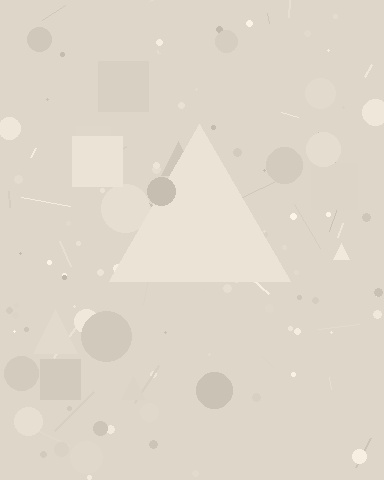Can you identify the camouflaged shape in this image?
The camouflaged shape is a triangle.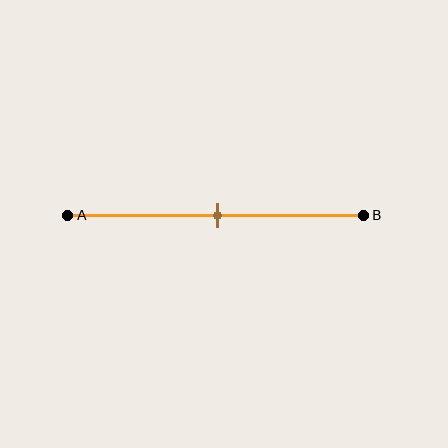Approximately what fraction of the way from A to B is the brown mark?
The brown mark is approximately 50% of the way from A to B.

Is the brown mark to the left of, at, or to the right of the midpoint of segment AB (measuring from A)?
The brown mark is approximately at the midpoint of segment AB.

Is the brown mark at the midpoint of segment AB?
Yes, the mark is approximately at the midpoint.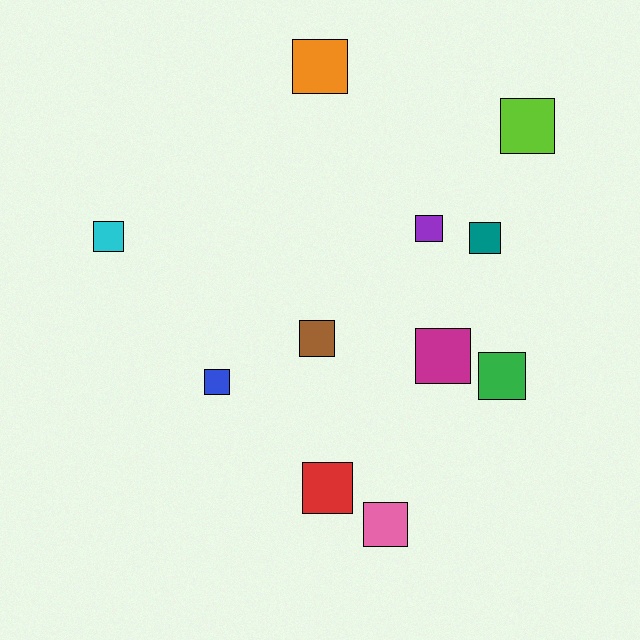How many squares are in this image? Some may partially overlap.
There are 11 squares.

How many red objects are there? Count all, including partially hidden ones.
There is 1 red object.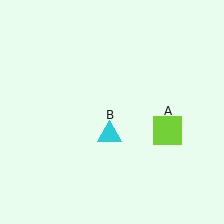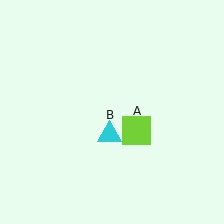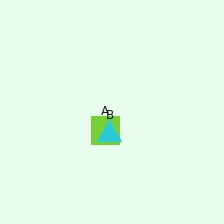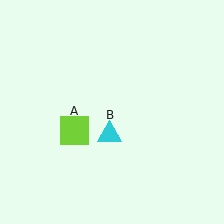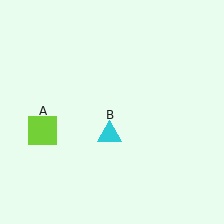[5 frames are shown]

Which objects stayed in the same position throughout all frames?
Cyan triangle (object B) remained stationary.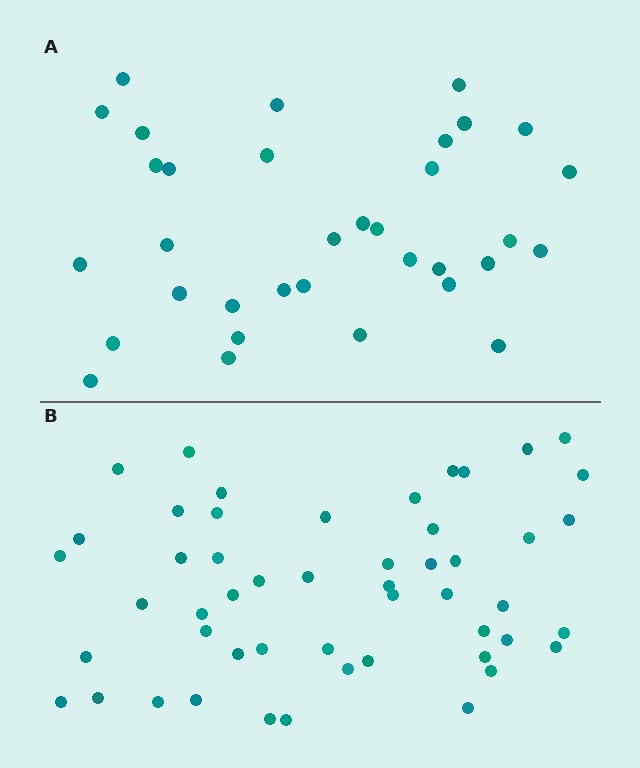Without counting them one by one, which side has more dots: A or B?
Region B (the bottom region) has more dots.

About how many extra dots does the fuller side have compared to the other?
Region B has approximately 15 more dots than region A.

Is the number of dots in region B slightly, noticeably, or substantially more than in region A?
Region B has substantially more. The ratio is roughly 1.5 to 1.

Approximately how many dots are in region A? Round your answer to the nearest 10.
About 30 dots. (The exact count is 34, which rounds to 30.)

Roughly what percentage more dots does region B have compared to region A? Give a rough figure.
About 50% more.